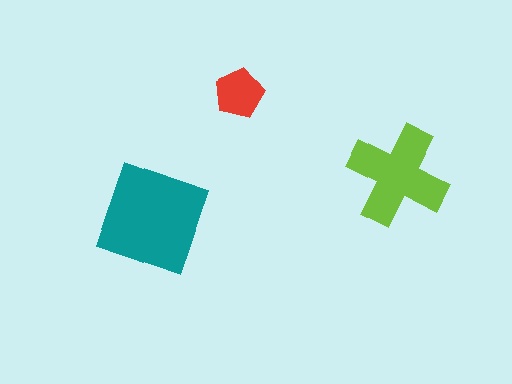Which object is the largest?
The teal square.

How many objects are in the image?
There are 3 objects in the image.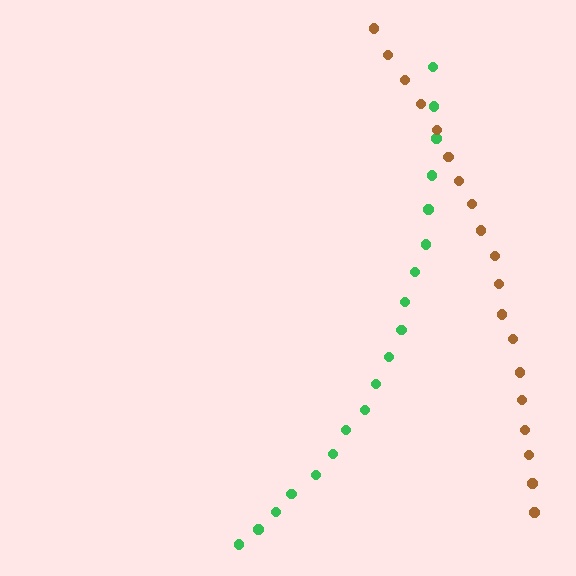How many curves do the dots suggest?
There are 2 distinct paths.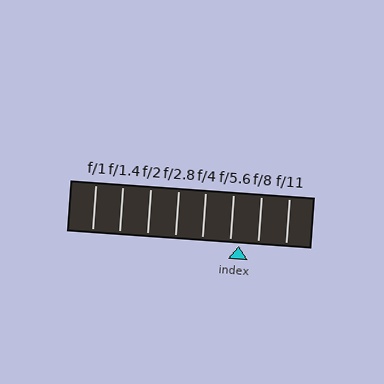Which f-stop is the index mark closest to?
The index mark is closest to f/5.6.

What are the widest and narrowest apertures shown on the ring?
The widest aperture shown is f/1 and the narrowest is f/11.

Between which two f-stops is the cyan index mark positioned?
The index mark is between f/5.6 and f/8.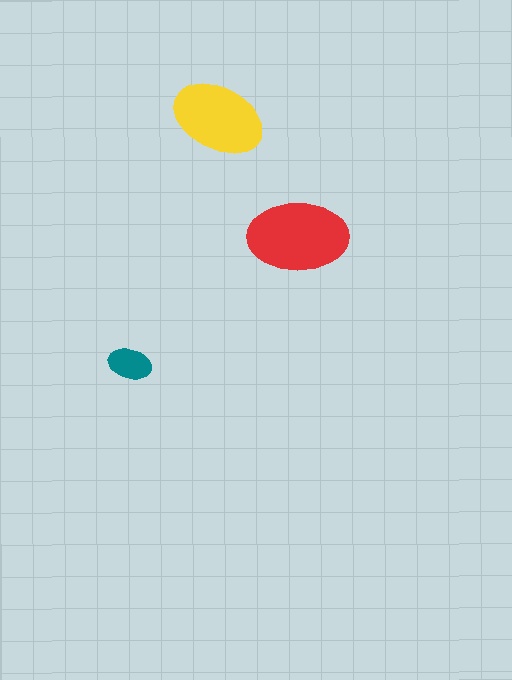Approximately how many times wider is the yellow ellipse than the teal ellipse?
About 2 times wider.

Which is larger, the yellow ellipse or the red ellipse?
The red one.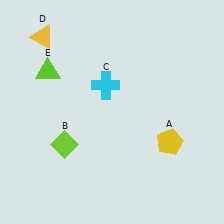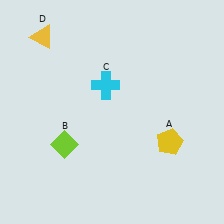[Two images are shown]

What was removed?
The lime triangle (E) was removed in Image 2.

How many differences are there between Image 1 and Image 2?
There is 1 difference between the two images.